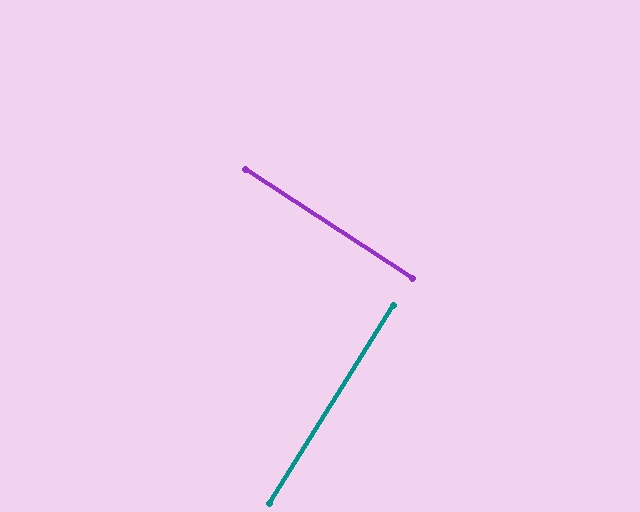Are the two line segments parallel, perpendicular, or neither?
Perpendicular — they meet at approximately 89°.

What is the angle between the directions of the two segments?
Approximately 89 degrees.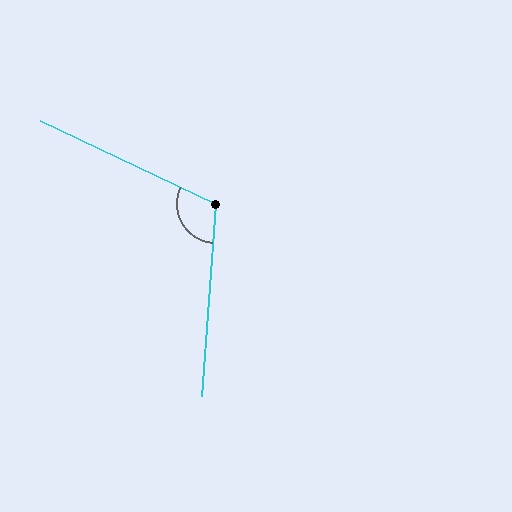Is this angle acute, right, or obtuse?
It is obtuse.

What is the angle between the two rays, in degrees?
Approximately 111 degrees.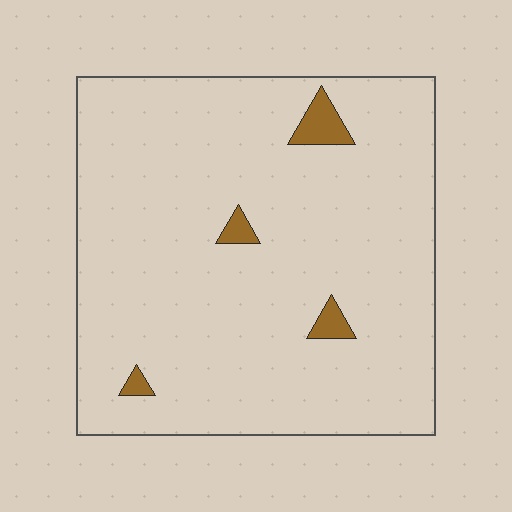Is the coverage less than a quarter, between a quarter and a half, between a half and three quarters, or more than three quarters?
Less than a quarter.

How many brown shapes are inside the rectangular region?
4.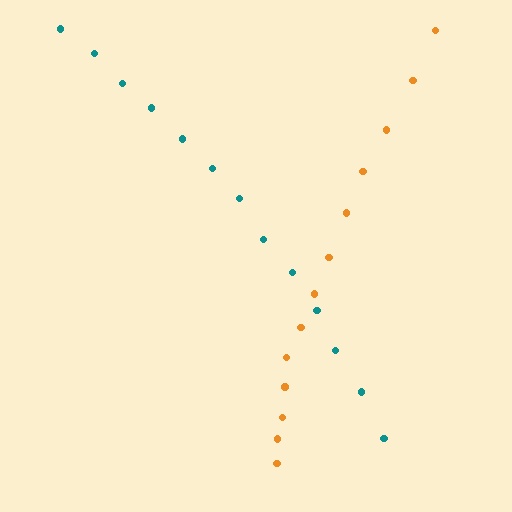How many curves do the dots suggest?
There are 2 distinct paths.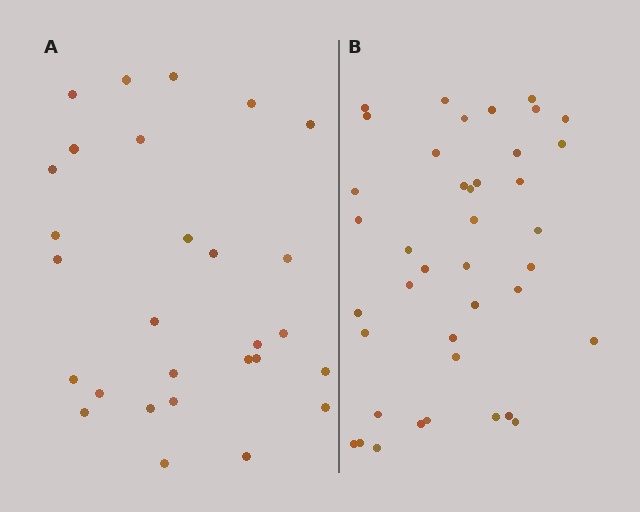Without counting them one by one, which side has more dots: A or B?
Region B (the right region) has more dots.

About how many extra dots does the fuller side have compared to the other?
Region B has roughly 12 or so more dots than region A.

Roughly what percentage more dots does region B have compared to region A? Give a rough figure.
About 45% more.